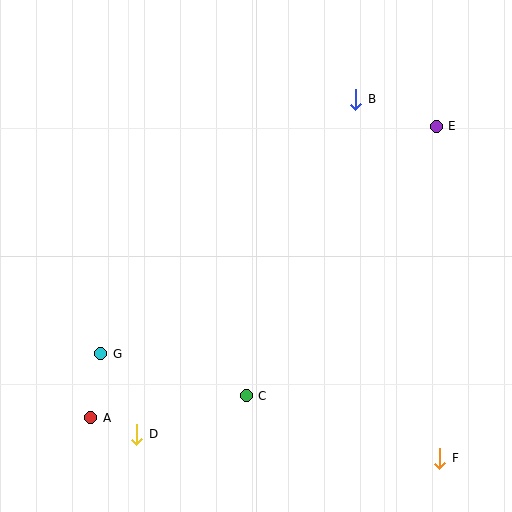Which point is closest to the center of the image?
Point C at (246, 396) is closest to the center.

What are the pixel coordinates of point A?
Point A is at (91, 418).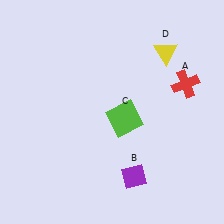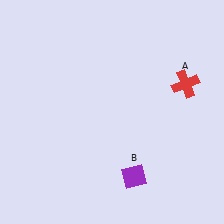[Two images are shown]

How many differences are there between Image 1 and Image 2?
There are 2 differences between the two images.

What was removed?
The lime square (C), the yellow triangle (D) were removed in Image 2.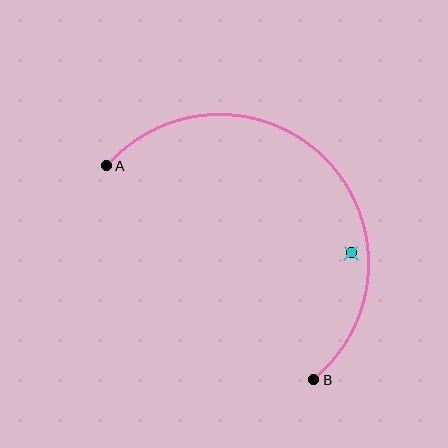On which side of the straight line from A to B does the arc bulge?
The arc bulges above and to the right of the straight line connecting A and B.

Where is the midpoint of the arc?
The arc midpoint is the point on the curve farthest from the straight line joining A and B. It sits above and to the right of that line.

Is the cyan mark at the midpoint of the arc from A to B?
No — the cyan mark does not lie on the arc at all. It sits slightly inside the curve.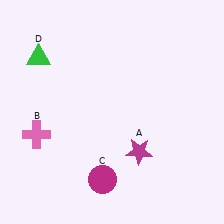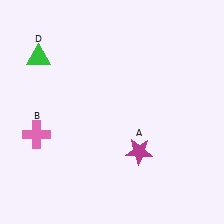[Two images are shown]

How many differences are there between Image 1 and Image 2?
There is 1 difference between the two images.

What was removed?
The magenta circle (C) was removed in Image 2.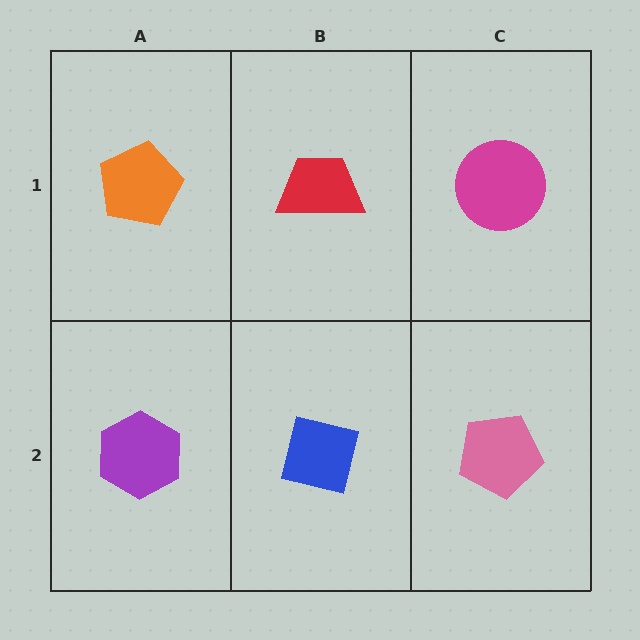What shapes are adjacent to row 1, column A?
A purple hexagon (row 2, column A), a red trapezoid (row 1, column B).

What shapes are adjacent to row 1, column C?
A pink pentagon (row 2, column C), a red trapezoid (row 1, column B).